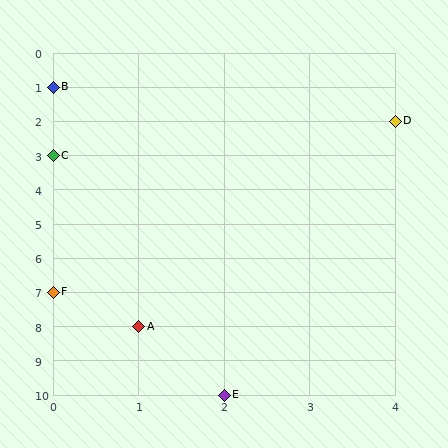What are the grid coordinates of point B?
Point B is at grid coordinates (0, 1).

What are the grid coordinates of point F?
Point F is at grid coordinates (0, 7).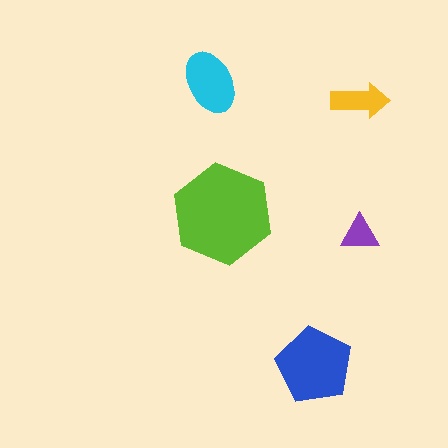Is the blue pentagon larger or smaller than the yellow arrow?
Larger.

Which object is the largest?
The lime hexagon.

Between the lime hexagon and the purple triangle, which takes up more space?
The lime hexagon.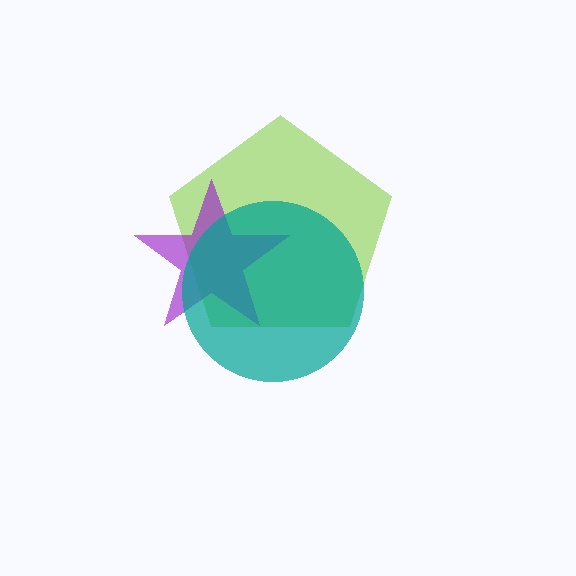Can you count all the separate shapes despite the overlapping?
Yes, there are 3 separate shapes.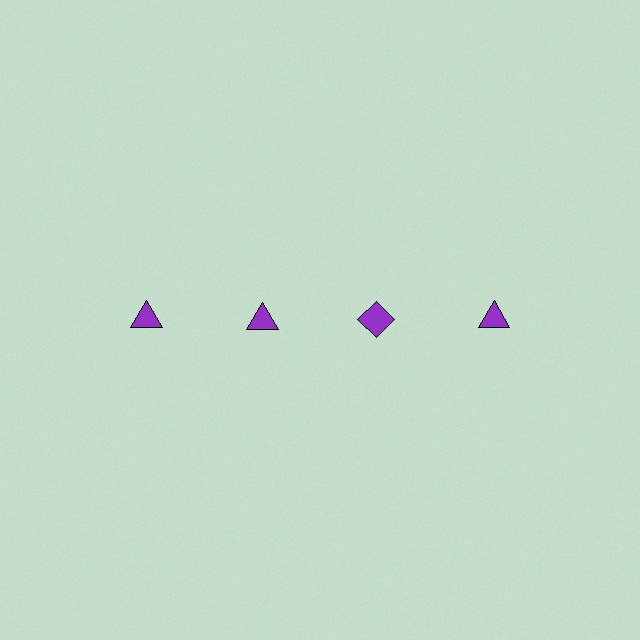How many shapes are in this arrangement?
There are 4 shapes arranged in a grid pattern.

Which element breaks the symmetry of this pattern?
The purple diamond in the top row, center column breaks the symmetry. All other shapes are purple triangles.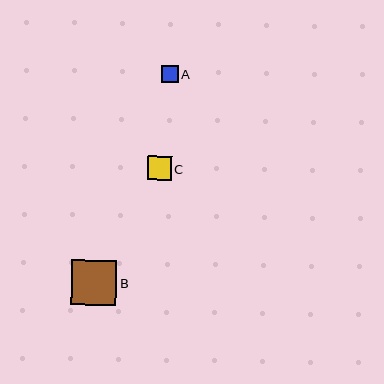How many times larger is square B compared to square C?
Square B is approximately 1.9 times the size of square C.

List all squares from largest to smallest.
From largest to smallest: B, C, A.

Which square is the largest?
Square B is the largest with a size of approximately 45 pixels.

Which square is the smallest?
Square A is the smallest with a size of approximately 17 pixels.